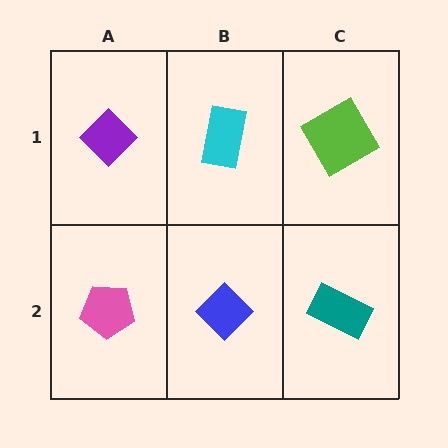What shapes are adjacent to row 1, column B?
A blue diamond (row 2, column B), a purple diamond (row 1, column A), a lime diamond (row 1, column C).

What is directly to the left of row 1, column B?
A purple diamond.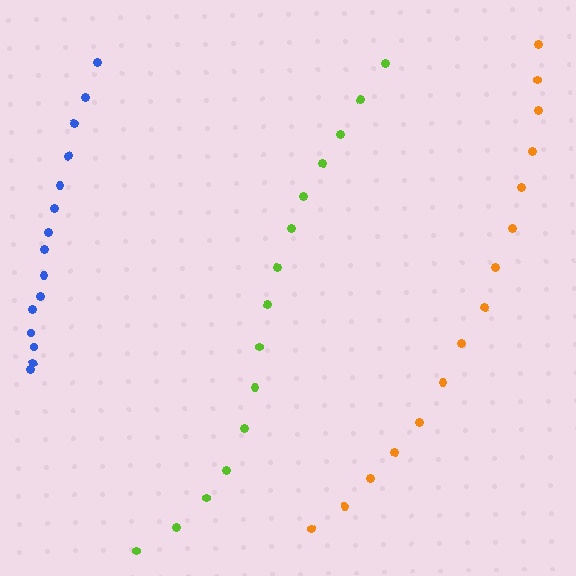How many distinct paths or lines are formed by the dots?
There are 3 distinct paths.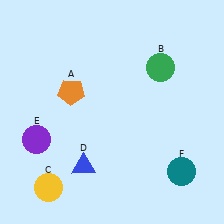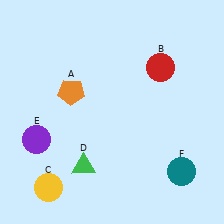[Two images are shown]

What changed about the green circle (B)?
In Image 1, B is green. In Image 2, it changed to red.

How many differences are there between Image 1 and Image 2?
There are 2 differences between the two images.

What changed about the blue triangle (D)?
In Image 1, D is blue. In Image 2, it changed to green.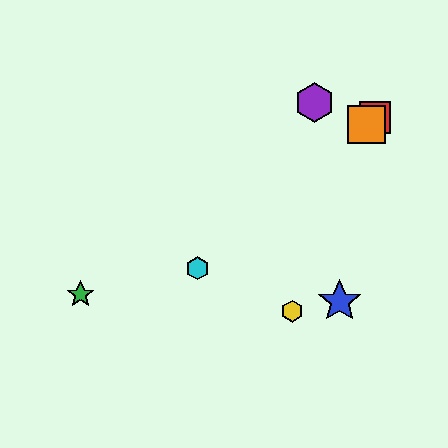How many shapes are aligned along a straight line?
3 shapes (the red square, the orange square, the cyan hexagon) are aligned along a straight line.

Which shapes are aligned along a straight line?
The red square, the orange square, the cyan hexagon are aligned along a straight line.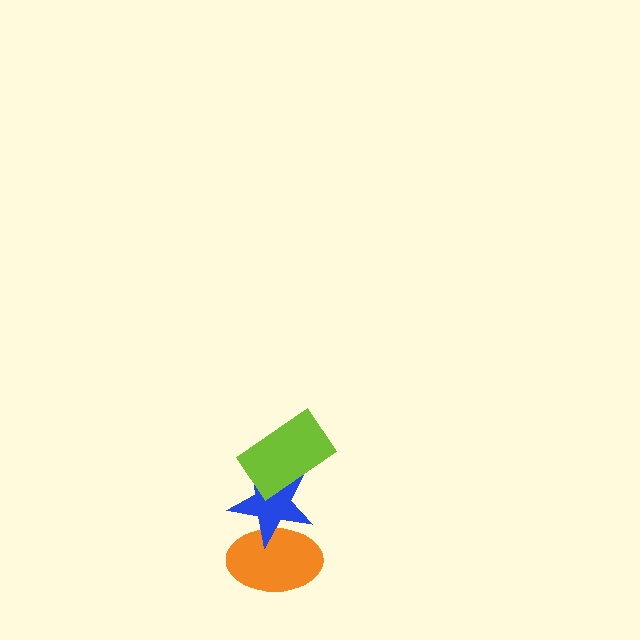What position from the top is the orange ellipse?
The orange ellipse is 3rd from the top.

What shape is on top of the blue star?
The lime rectangle is on top of the blue star.